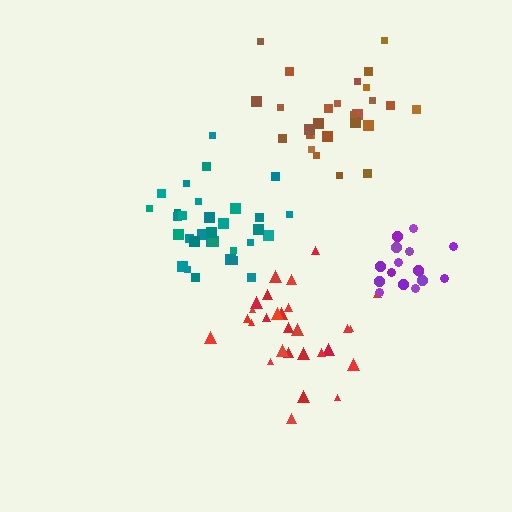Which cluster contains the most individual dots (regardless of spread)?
Teal (32).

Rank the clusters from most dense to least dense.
teal, purple, brown, red.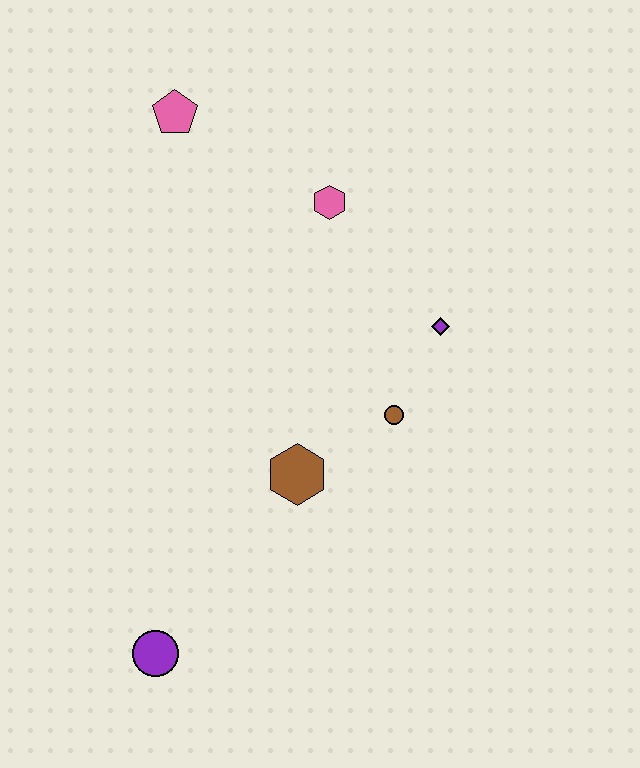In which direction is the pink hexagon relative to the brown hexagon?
The pink hexagon is above the brown hexagon.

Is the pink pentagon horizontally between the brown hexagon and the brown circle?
No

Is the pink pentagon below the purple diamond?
No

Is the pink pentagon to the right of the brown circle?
No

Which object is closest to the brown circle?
The purple diamond is closest to the brown circle.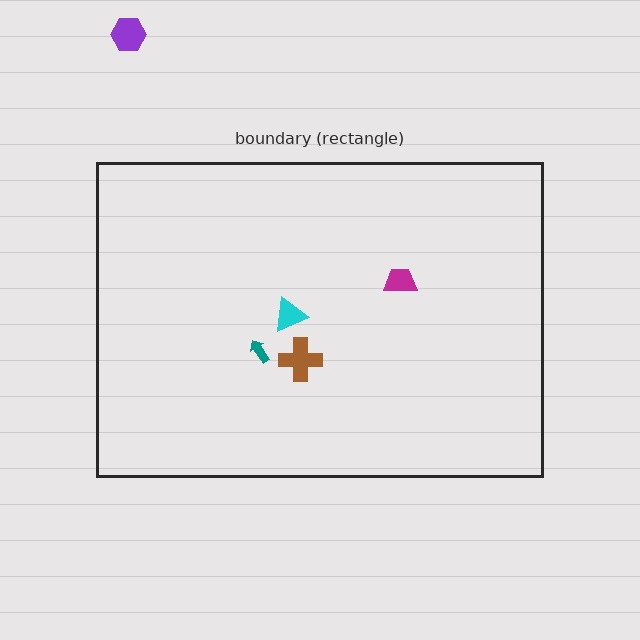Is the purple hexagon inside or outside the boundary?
Outside.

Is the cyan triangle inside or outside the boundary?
Inside.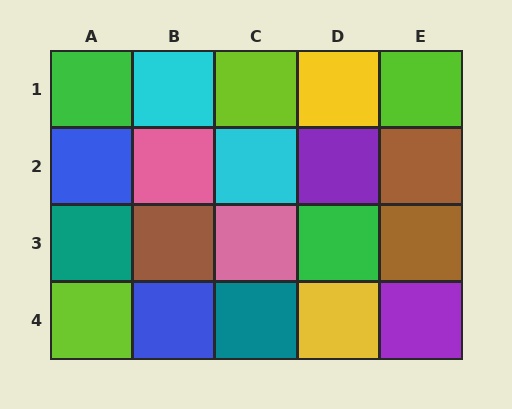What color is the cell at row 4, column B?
Blue.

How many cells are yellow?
2 cells are yellow.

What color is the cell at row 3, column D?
Green.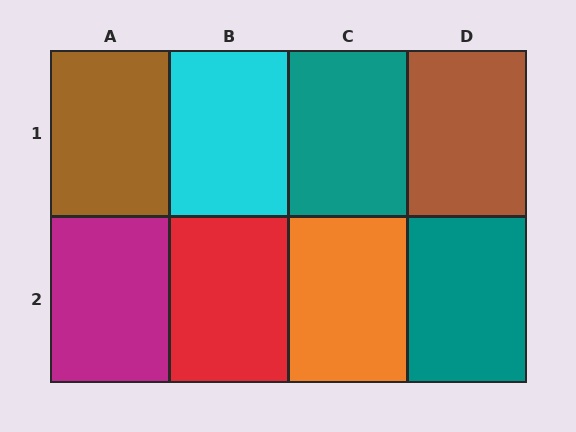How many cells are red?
1 cell is red.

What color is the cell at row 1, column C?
Teal.